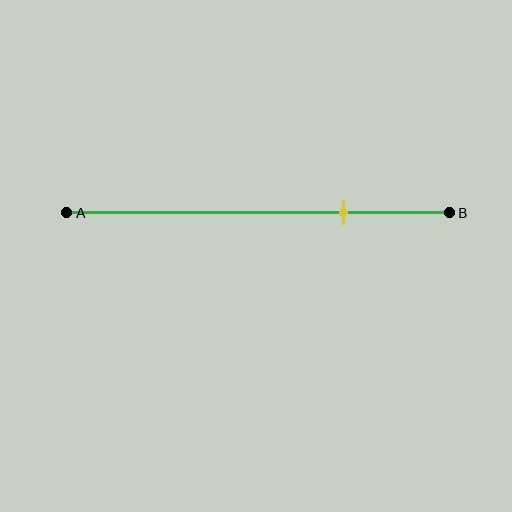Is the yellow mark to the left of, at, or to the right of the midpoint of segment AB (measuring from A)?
The yellow mark is to the right of the midpoint of segment AB.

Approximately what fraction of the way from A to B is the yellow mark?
The yellow mark is approximately 70% of the way from A to B.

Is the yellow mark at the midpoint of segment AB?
No, the mark is at about 70% from A, not at the 50% midpoint.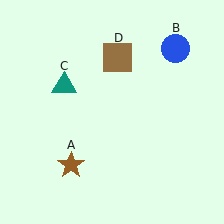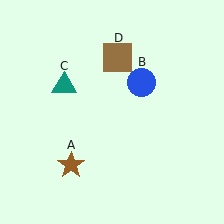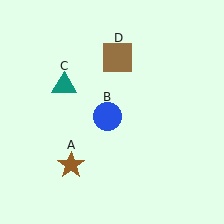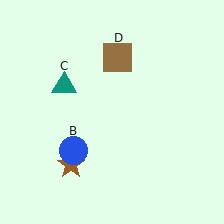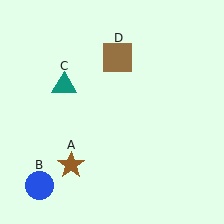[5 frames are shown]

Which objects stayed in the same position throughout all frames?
Brown star (object A) and teal triangle (object C) and brown square (object D) remained stationary.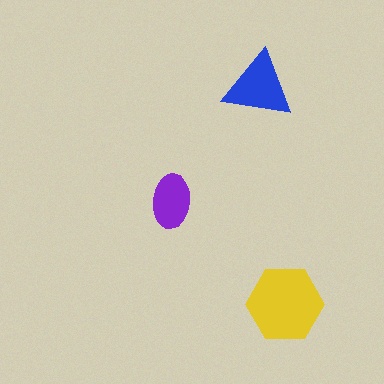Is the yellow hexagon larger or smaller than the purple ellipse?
Larger.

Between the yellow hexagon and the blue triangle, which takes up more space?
The yellow hexagon.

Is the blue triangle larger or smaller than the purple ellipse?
Larger.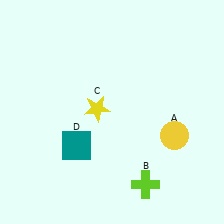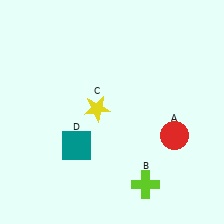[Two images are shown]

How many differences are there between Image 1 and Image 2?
There is 1 difference between the two images.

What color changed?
The circle (A) changed from yellow in Image 1 to red in Image 2.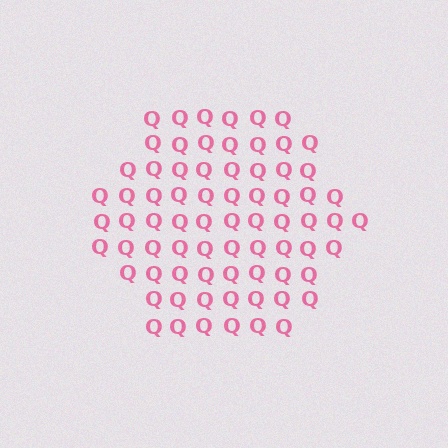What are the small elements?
The small elements are letter Q's.